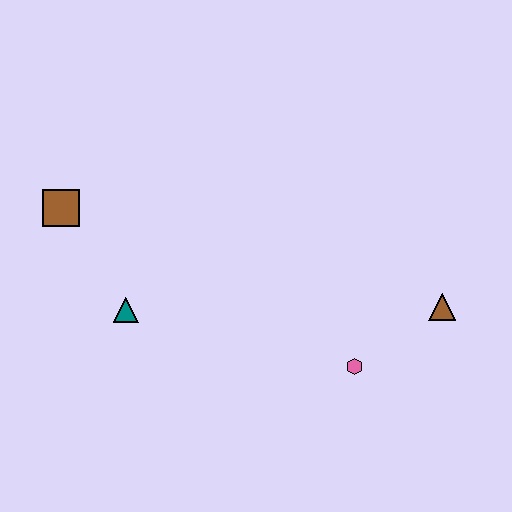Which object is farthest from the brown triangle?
The brown square is farthest from the brown triangle.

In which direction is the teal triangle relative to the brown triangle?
The teal triangle is to the left of the brown triangle.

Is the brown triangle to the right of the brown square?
Yes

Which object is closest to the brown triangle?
The pink hexagon is closest to the brown triangle.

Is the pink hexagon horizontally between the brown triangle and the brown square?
Yes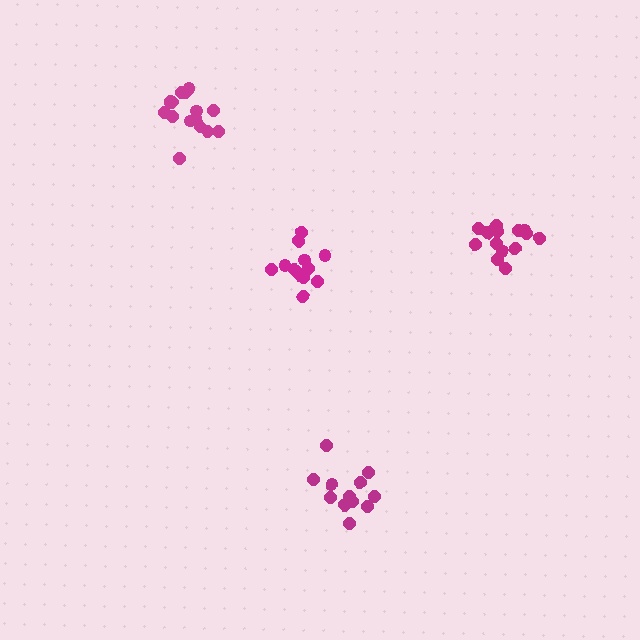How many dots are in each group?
Group 1: 15 dots, Group 2: 12 dots, Group 3: 13 dots, Group 4: 15 dots (55 total).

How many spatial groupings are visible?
There are 4 spatial groupings.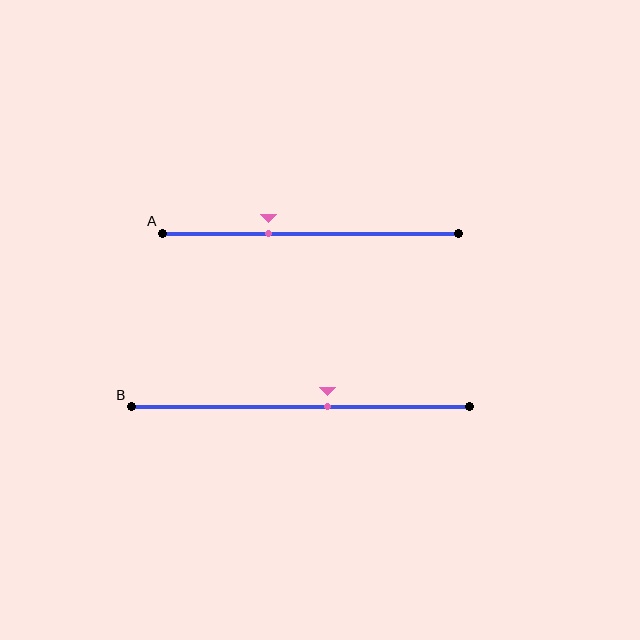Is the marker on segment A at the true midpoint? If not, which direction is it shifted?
No, the marker on segment A is shifted to the left by about 14% of the segment length.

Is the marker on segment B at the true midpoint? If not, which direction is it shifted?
No, the marker on segment B is shifted to the right by about 8% of the segment length.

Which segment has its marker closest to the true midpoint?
Segment B has its marker closest to the true midpoint.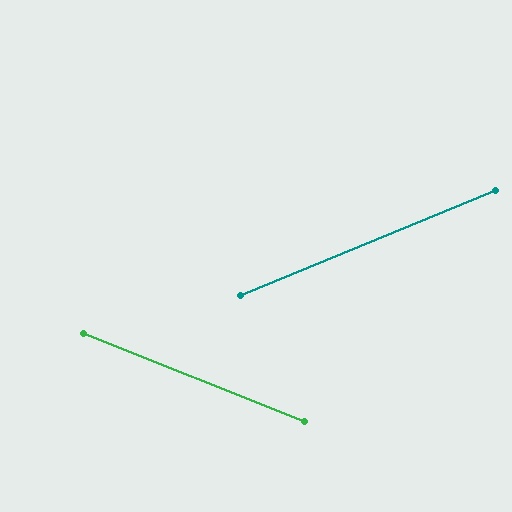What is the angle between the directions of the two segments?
Approximately 44 degrees.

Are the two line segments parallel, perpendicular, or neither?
Neither parallel nor perpendicular — they differ by about 44°.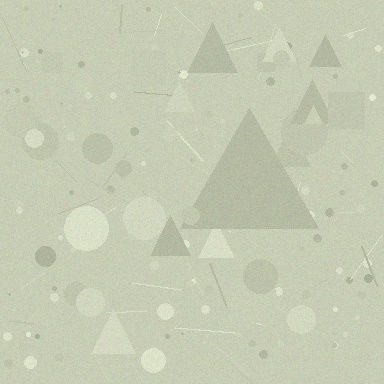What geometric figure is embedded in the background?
A triangle is embedded in the background.